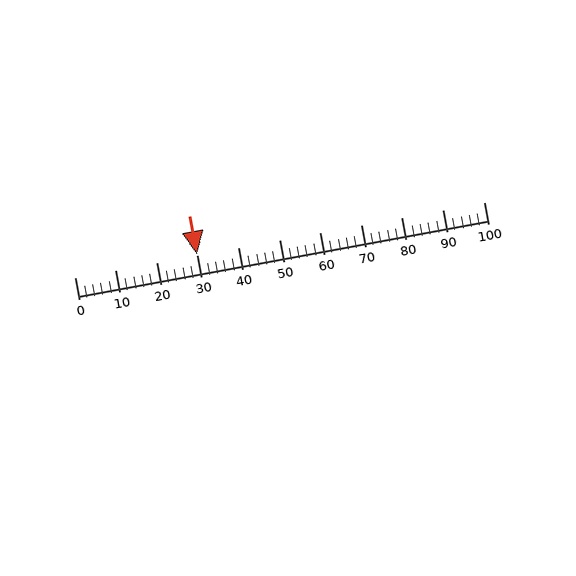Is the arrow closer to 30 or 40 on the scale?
The arrow is closer to 30.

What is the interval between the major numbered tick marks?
The major tick marks are spaced 10 units apart.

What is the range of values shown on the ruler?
The ruler shows values from 0 to 100.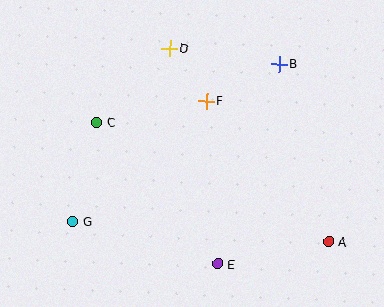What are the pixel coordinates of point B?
Point B is at (279, 64).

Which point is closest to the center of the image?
Point F at (206, 101) is closest to the center.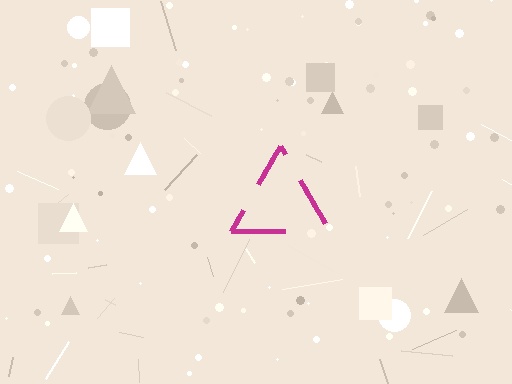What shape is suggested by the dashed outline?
The dashed outline suggests a triangle.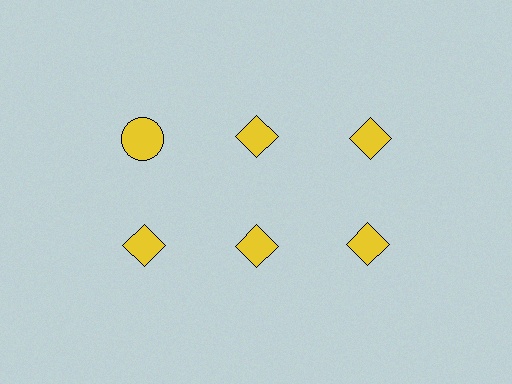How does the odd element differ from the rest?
It has a different shape: circle instead of diamond.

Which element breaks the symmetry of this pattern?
The yellow circle in the top row, leftmost column breaks the symmetry. All other shapes are yellow diamonds.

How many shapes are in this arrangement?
There are 6 shapes arranged in a grid pattern.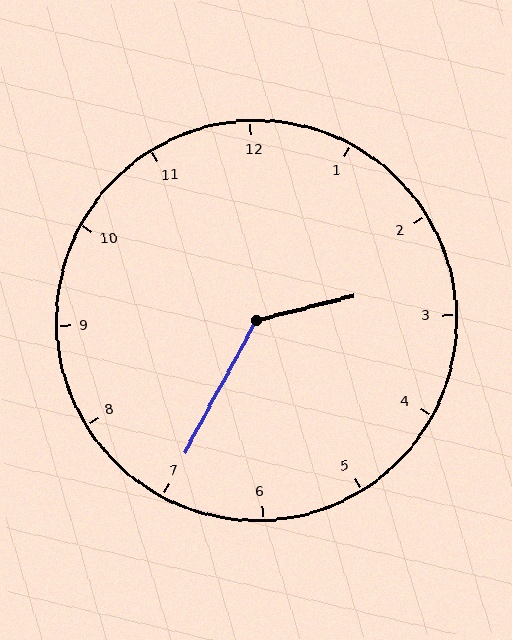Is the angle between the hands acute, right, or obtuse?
It is obtuse.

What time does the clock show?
2:35.